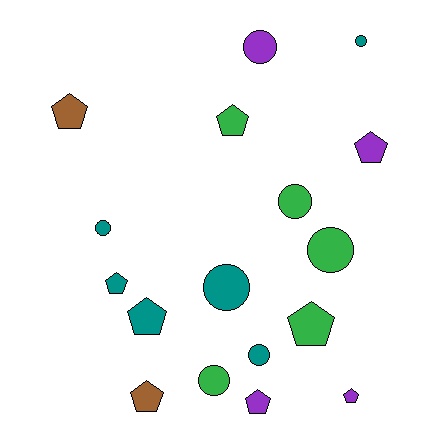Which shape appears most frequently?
Pentagon, with 9 objects.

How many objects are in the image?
There are 17 objects.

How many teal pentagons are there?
There are 2 teal pentagons.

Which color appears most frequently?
Teal, with 6 objects.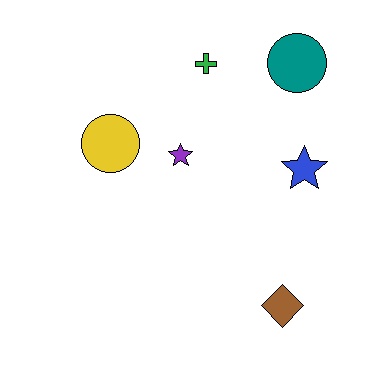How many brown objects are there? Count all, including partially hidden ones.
There is 1 brown object.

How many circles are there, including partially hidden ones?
There are 2 circles.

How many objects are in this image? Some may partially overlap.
There are 6 objects.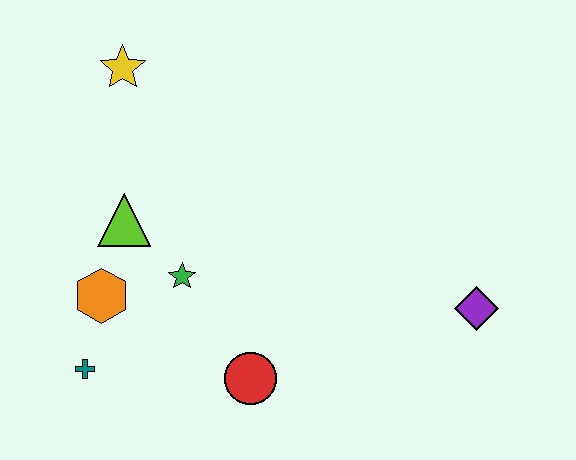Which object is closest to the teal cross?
The orange hexagon is closest to the teal cross.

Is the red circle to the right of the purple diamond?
No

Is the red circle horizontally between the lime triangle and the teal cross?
No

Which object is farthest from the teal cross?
The purple diamond is farthest from the teal cross.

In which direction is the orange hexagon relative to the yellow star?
The orange hexagon is below the yellow star.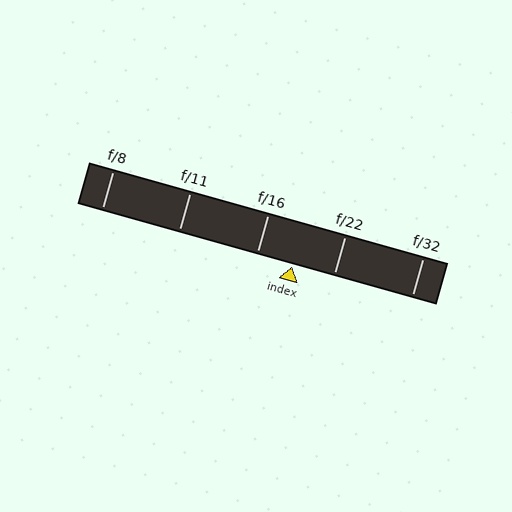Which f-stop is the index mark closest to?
The index mark is closest to f/16.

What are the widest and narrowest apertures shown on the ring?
The widest aperture shown is f/8 and the narrowest is f/32.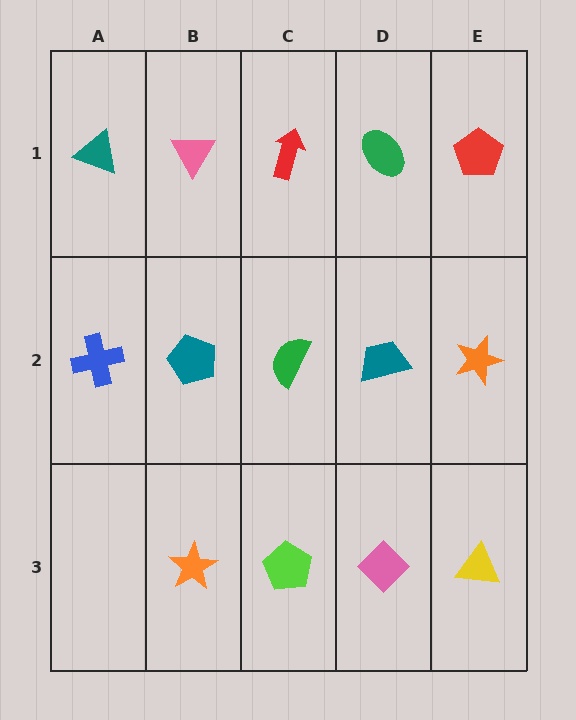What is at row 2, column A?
A blue cross.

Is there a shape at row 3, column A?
No, that cell is empty.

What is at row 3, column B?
An orange star.